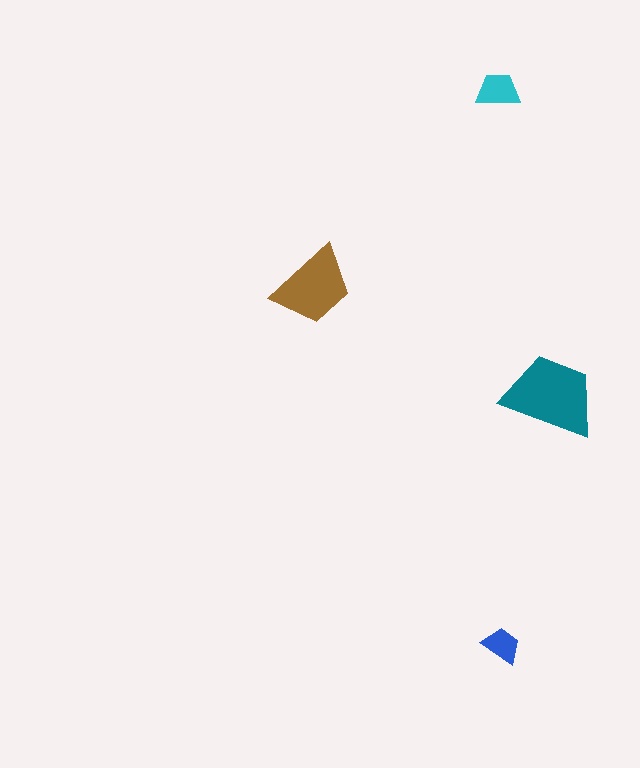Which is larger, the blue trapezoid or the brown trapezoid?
The brown one.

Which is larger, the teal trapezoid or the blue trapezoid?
The teal one.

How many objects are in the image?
There are 4 objects in the image.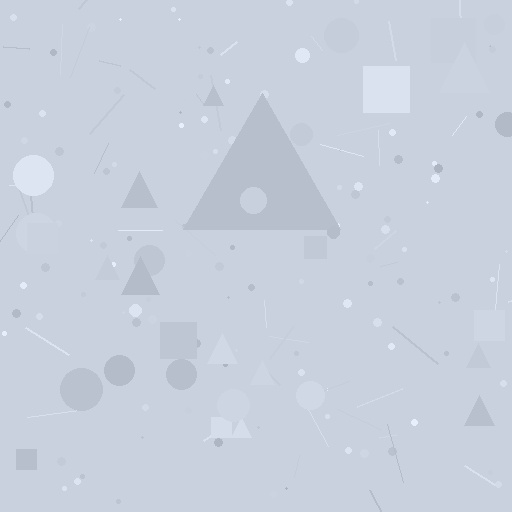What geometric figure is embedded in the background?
A triangle is embedded in the background.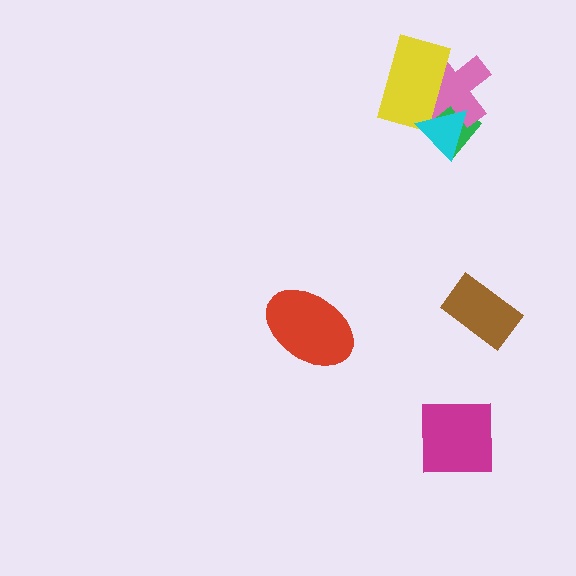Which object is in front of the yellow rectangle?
The cyan triangle is in front of the yellow rectangle.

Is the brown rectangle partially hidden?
No, no other shape covers it.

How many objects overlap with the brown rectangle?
0 objects overlap with the brown rectangle.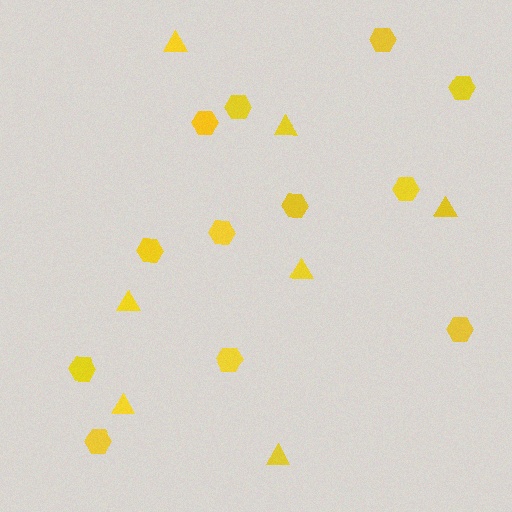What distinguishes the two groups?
There are 2 groups: one group of triangles (7) and one group of hexagons (12).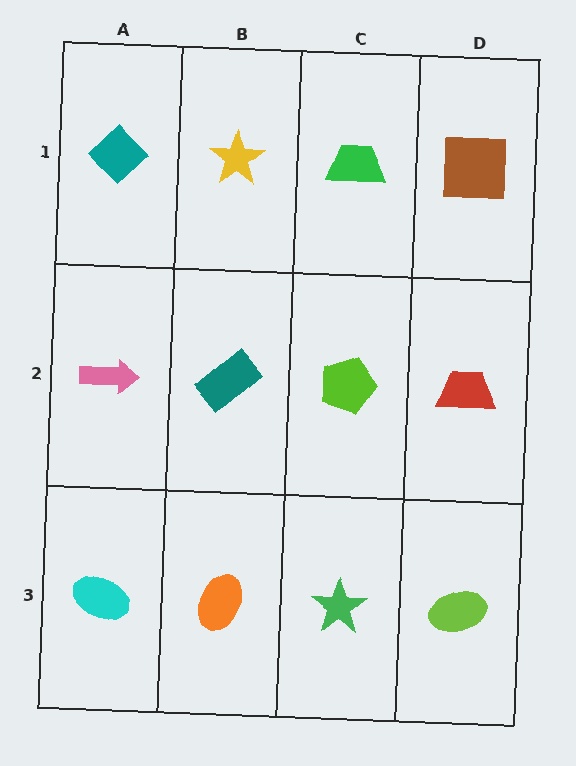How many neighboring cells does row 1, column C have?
3.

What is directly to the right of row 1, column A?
A yellow star.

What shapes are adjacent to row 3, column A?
A pink arrow (row 2, column A), an orange ellipse (row 3, column B).